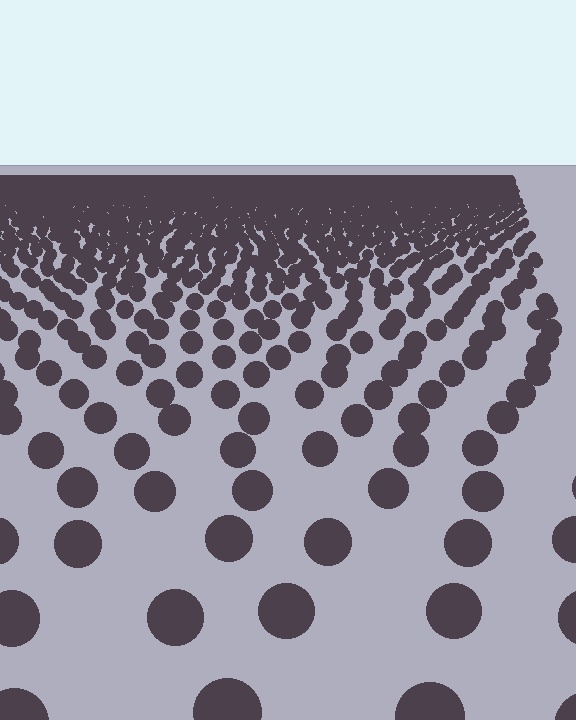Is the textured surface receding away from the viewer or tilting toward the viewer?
The surface is receding away from the viewer. Texture elements get smaller and denser toward the top.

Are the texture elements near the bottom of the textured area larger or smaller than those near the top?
Larger. Near the bottom, elements are closer to the viewer and appear at a bigger on-screen size.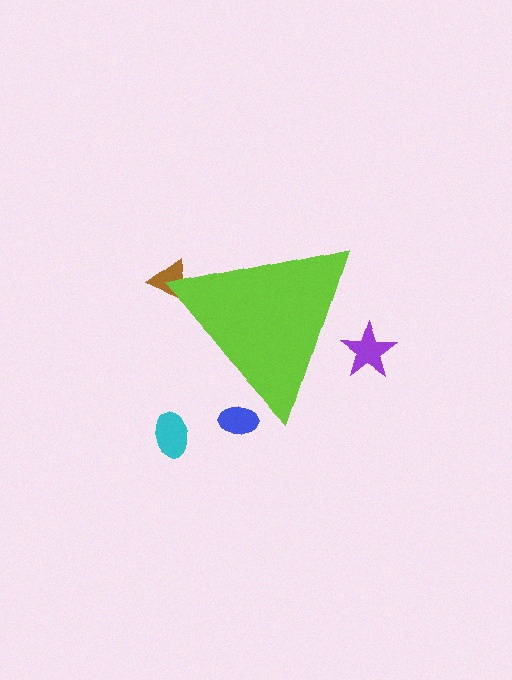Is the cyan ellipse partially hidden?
No, the cyan ellipse is fully visible.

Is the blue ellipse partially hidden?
Yes, the blue ellipse is partially hidden behind the lime triangle.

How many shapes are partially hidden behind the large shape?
3 shapes are partially hidden.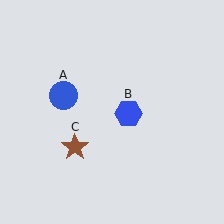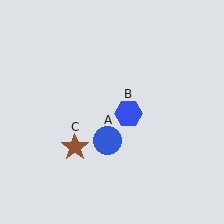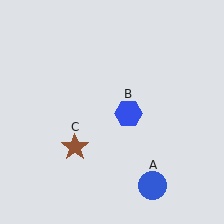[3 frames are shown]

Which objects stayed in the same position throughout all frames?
Blue hexagon (object B) and brown star (object C) remained stationary.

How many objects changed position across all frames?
1 object changed position: blue circle (object A).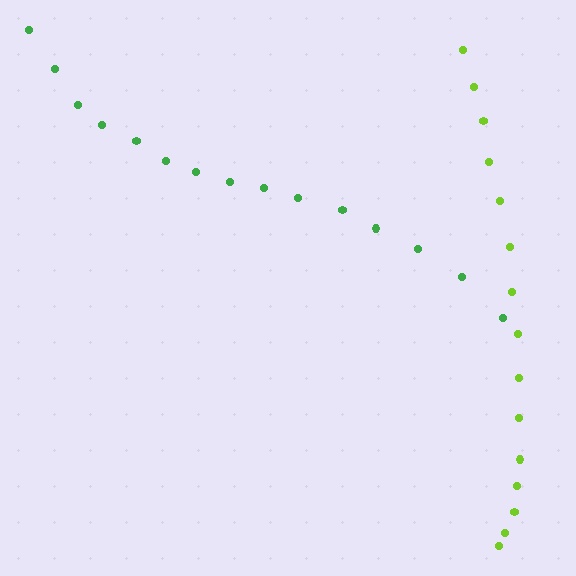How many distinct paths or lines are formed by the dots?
There are 2 distinct paths.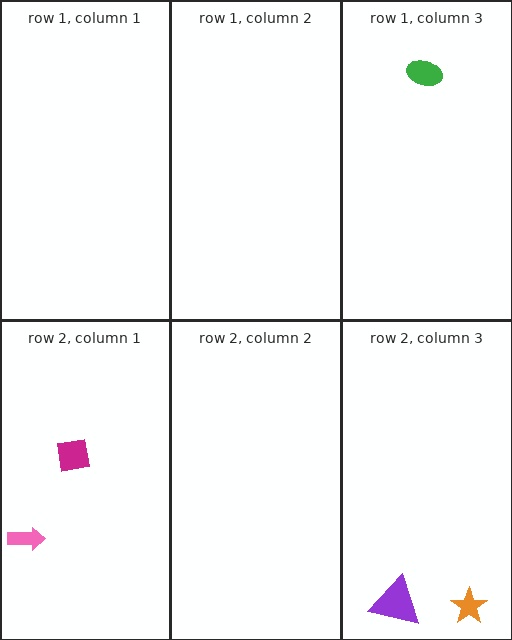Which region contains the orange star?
The row 2, column 3 region.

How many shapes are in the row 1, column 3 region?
1.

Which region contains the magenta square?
The row 2, column 1 region.